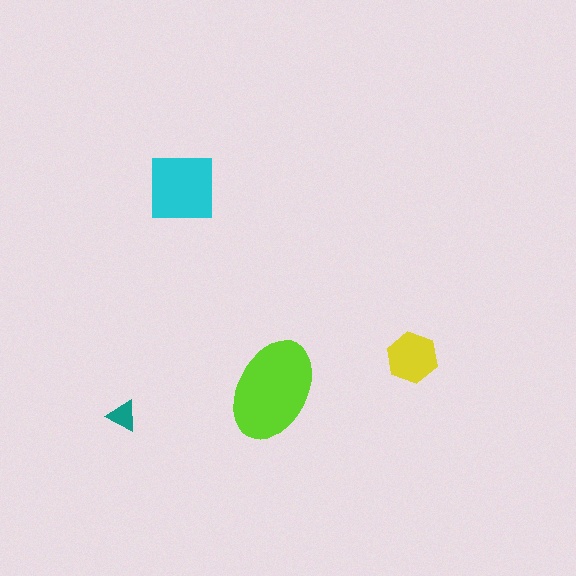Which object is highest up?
The cyan square is topmost.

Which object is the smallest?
The teal triangle.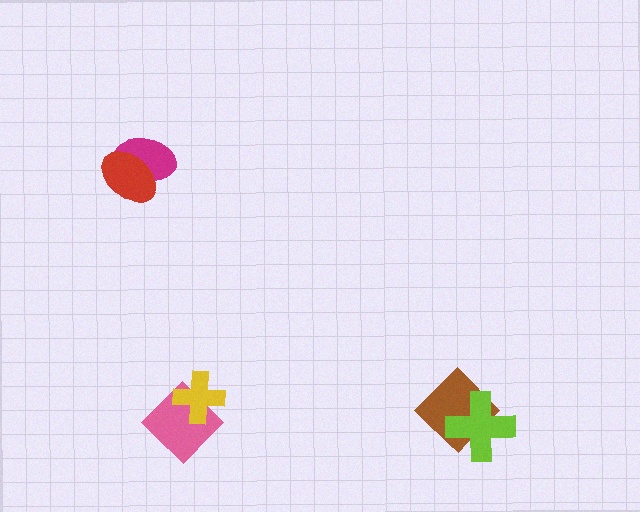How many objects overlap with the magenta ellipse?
1 object overlaps with the magenta ellipse.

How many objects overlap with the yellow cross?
1 object overlaps with the yellow cross.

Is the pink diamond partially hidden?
Yes, it is partially covered by another shape.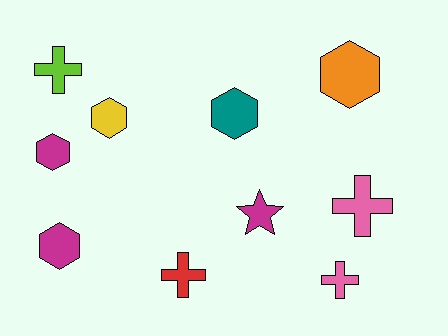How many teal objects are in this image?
There is 1 teal object.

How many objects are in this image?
There are 10 objects.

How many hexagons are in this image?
There are 5 hexagons.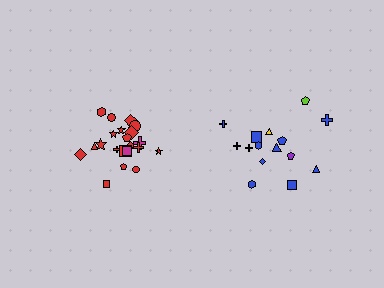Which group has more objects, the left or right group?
The left group.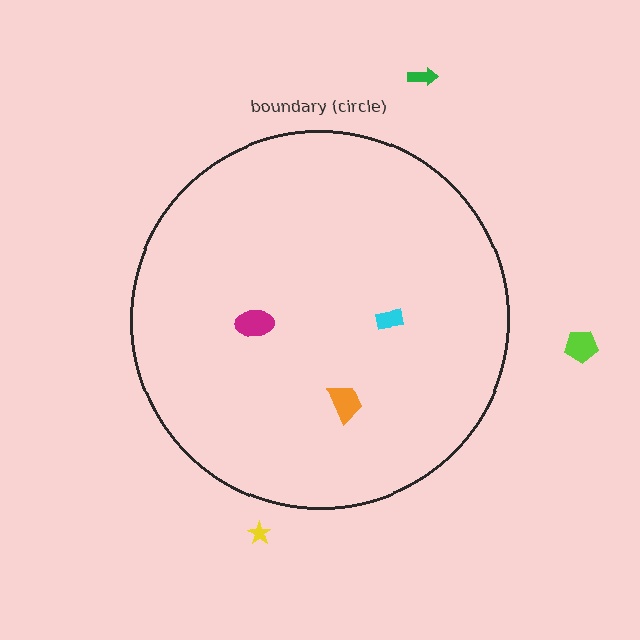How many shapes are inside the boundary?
3 inside, 3 outside.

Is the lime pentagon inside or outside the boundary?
Outside.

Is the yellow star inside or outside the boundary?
Outside.